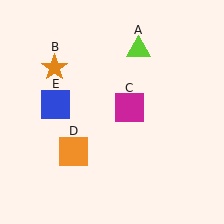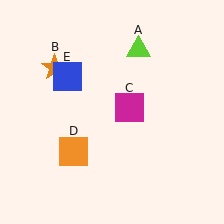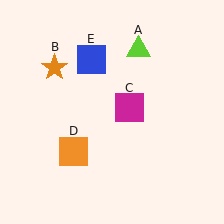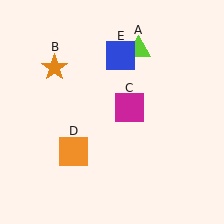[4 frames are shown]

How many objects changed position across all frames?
1 object changed position: blue square (object E).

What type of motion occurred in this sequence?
The blue square (object E) rotated clockwise around the center of the scene.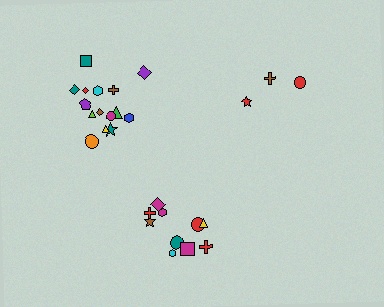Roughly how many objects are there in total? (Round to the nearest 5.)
Roughly 30 objects in total.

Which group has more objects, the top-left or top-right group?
The top-left group.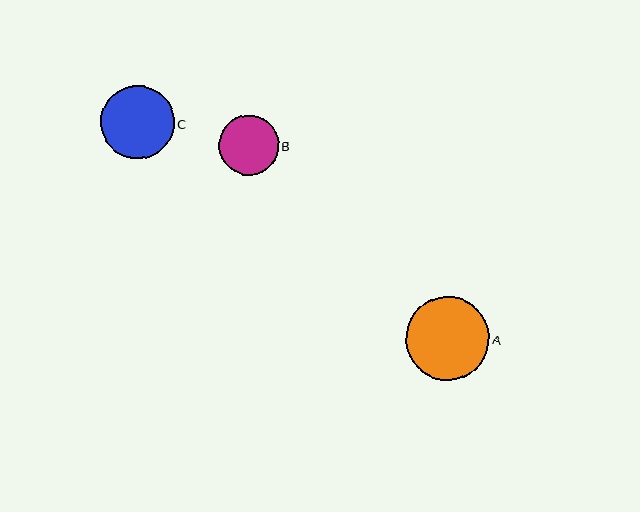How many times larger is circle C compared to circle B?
Circle C is approximately 1.2 times the size of circle B.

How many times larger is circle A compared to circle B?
Circle A is approximately 1.4 times the size of circle B.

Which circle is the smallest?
Circle B is the smallest with a size of approximately 60 pixels.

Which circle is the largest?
Circle A is the largest with a size of approximately 84 pixels.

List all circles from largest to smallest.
From largest to smallest: A, C, B.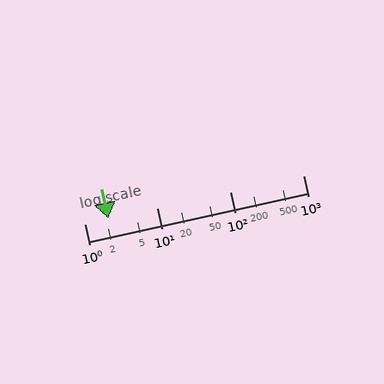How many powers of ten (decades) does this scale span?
The scale spans 3 decades, from 1 to 1000.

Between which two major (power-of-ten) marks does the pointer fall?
The pointer is between 1 and 10.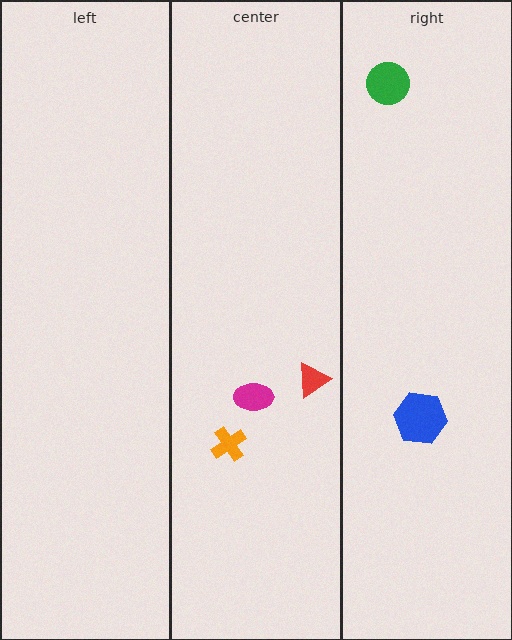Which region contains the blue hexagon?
The right region.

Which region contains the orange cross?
The center region.